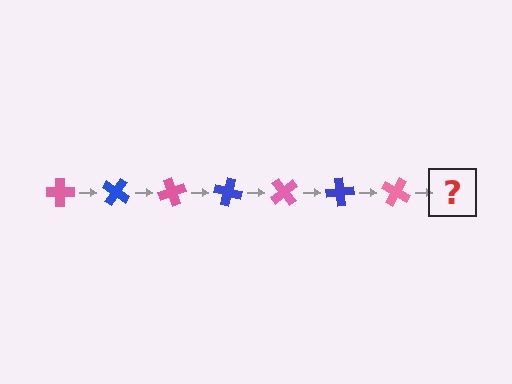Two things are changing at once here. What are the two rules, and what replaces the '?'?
The two rules are that it rotates 35 degrees each step and the color cycles through pink and blue. The '?' should be a blue cross, rotated 245 degrees from the start.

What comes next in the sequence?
The next element should be a blue cross, rotated 245 degrees from the start.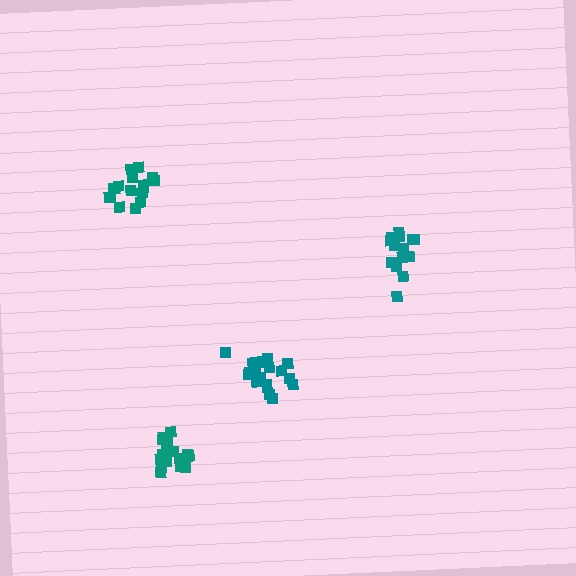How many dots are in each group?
Group 1: 21 dots, Group 2: 16 dots, Group 3: 15 dots, Group 4: 17 dots (69 total).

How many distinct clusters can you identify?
There are 4 distinct clusters.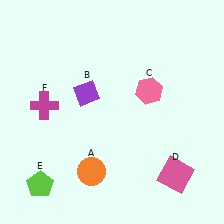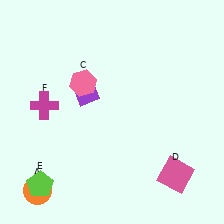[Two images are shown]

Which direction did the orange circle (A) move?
The orange circle (A) moved left.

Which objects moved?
The objects that moved are: the orange circle (A), the pink hexagon (C).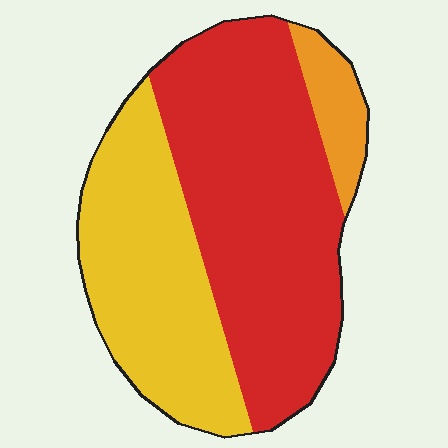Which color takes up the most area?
Red, at roughly 55%.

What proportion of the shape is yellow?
Yellow covers about 35% of the shape.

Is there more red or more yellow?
Red.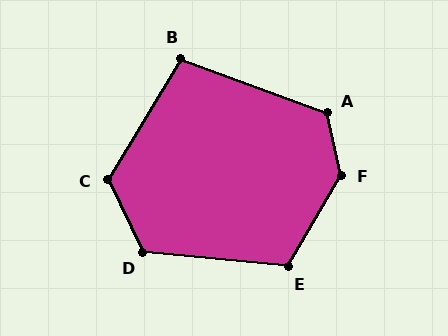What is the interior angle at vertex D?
Approximately 121 degrees (obtuse).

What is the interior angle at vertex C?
Approximately 123 degrees (obtuse).